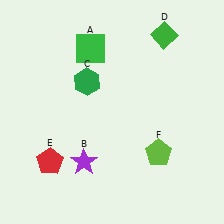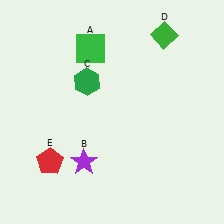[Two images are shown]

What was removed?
The lime pentagon (F) was removed in Image 2.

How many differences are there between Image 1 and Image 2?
There is 1 difference between the two images.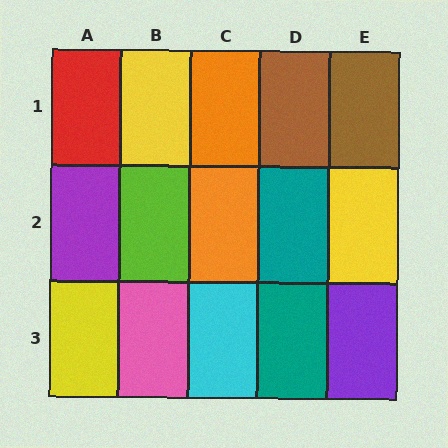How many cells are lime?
1 cell is lime.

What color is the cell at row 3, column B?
Pink.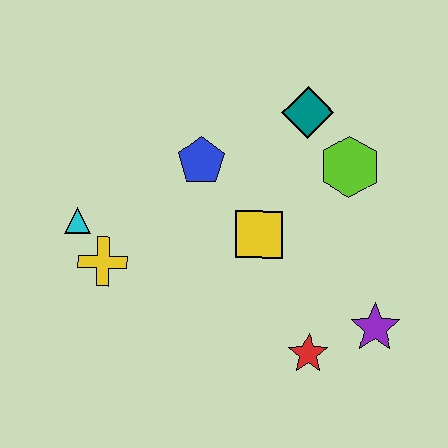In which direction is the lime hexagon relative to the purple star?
The lime hexagon is above the purple star.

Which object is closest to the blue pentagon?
The yellow square is closest to the blue pentagon.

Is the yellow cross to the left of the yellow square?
Yes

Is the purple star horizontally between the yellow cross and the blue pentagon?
No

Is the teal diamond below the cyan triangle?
No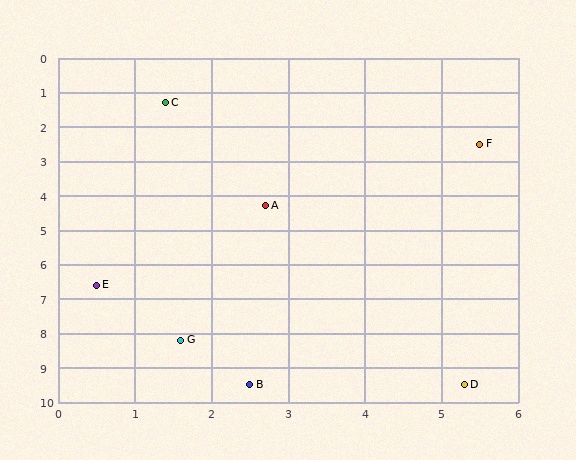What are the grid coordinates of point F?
Point F is at approximately (5.5, 2.5).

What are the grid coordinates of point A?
Point A is at approximately (2.7, 4.3).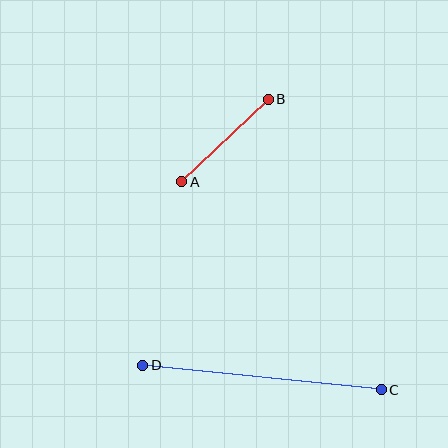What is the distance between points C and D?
The distance is approximately 240 pixels.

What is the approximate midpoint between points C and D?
The midpoint is at approximately (262, 378) pixels.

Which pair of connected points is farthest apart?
Points C and D are farthest apart.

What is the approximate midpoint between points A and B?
The midpoint is at approximately (225, 141) pixels.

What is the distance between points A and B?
The distance is approximately 120 pixels.